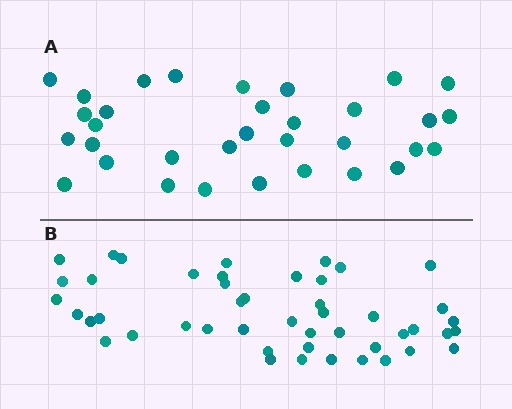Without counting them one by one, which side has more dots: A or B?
Region B (the bottom region) has more dots.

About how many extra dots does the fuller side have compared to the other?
Region B has approximately 15 more dots than region A.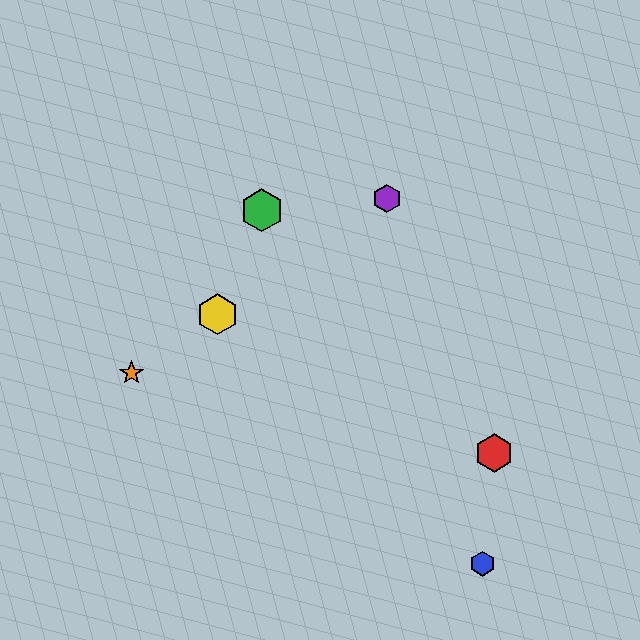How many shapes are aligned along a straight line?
3 shapes (the yellow hexagon, the purple hexagon, the orange star) are aligned along a straight line.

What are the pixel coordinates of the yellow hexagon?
The yellow hexagon is at (217, 314).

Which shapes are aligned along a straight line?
The yellow hexagon, the purple hexagon, the orange star are aligned along a straight line.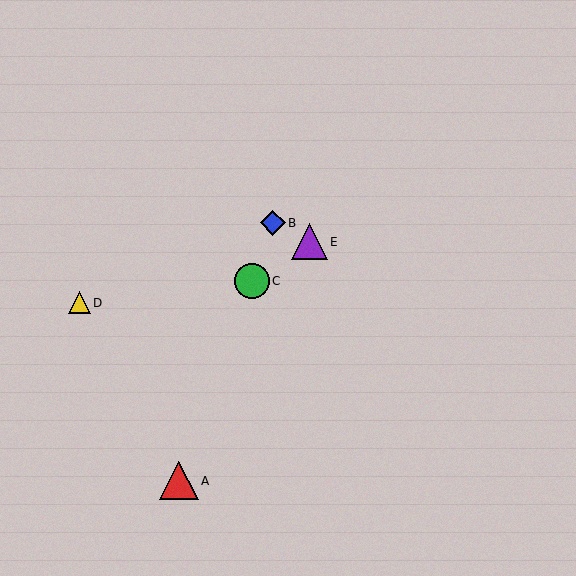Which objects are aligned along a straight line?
Objects A, B, C are aligned along a straight line.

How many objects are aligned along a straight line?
3 objects (A, B, C) are aligned along a straight line.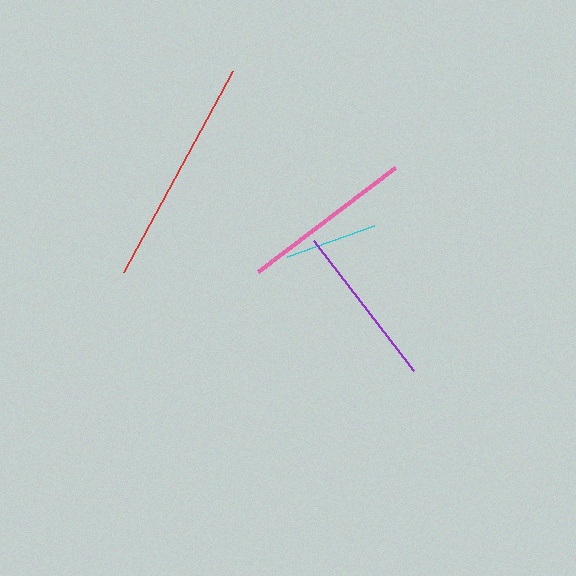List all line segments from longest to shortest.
From longest to shortest: red, pink, purple, cyan.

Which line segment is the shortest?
The cyan line is the shortest at approximately 91 pixels.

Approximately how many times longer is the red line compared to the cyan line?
The red line is approximately 2.5 times the length of the cyan line.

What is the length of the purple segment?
The purple segment is approximately 164 pixels long.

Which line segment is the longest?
The red line is the longest at approximately 229 pixels.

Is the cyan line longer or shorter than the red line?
The red line is longer than the cyan line.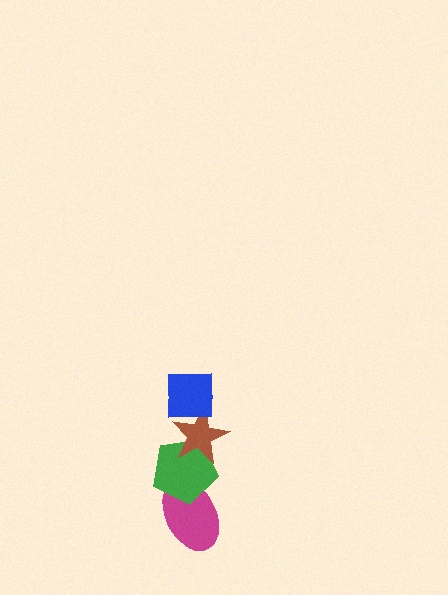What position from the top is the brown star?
The brown star is 2nd from the top.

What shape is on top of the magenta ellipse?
The green pentagon is on top of the magenta ellipse.